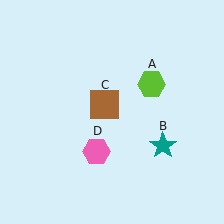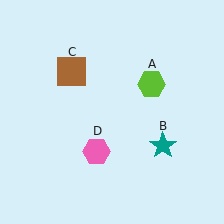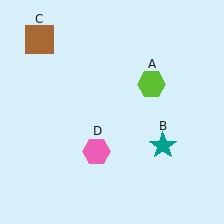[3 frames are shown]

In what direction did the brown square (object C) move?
The brown square (object C) moved up and to the left.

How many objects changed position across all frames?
1 object changed position: brown square (object C).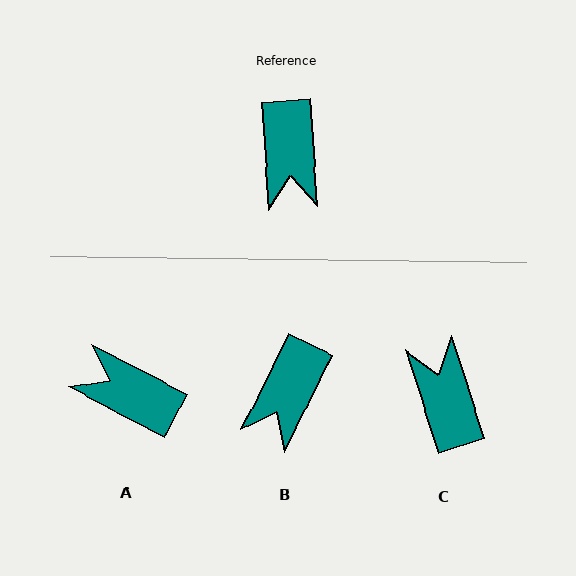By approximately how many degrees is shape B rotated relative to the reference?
Approximately 30 degrees clockwise.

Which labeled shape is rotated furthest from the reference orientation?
C, about 166 degrees away.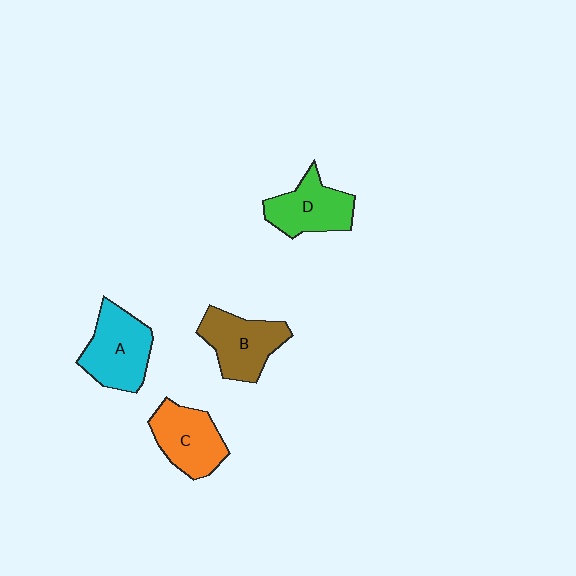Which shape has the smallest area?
Shape D (green).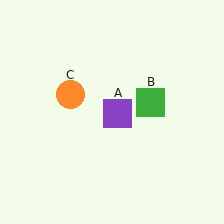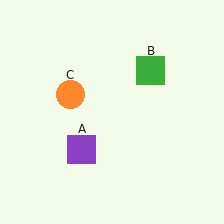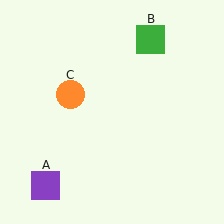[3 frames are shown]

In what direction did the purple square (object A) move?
The purple square (object A) moved down and to the left.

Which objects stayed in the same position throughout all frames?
Orange circle (object C) remained stationary.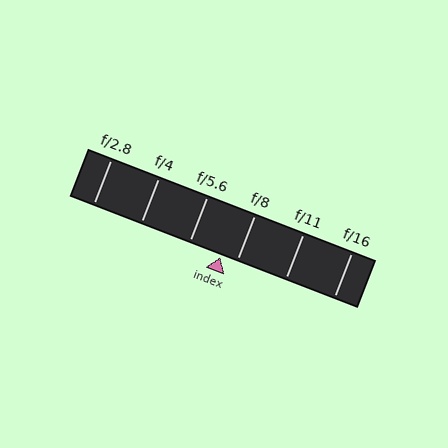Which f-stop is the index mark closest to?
The index mark is closest to f/8.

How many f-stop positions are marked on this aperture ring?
There are 6 f-stop positions marked.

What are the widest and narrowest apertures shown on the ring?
The widest aperture shown is f/2.8 and the narrowest is f/16.